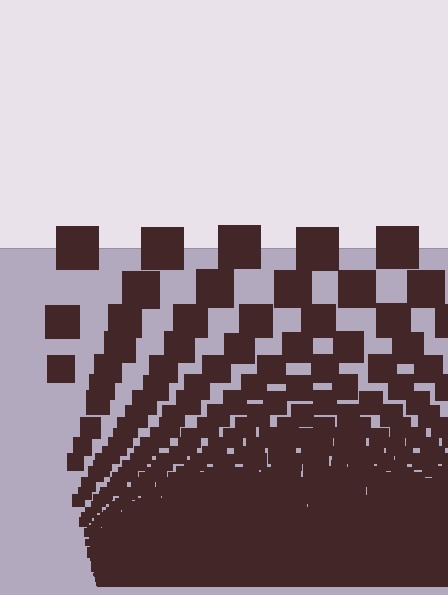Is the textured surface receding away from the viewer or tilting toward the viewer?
The surface appears to tilt toward the viewer. Texture elements get larger and sparser toward the top.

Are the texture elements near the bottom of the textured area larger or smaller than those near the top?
Smaller. The gradient is inverted — elements near the bottom are smaller and denser.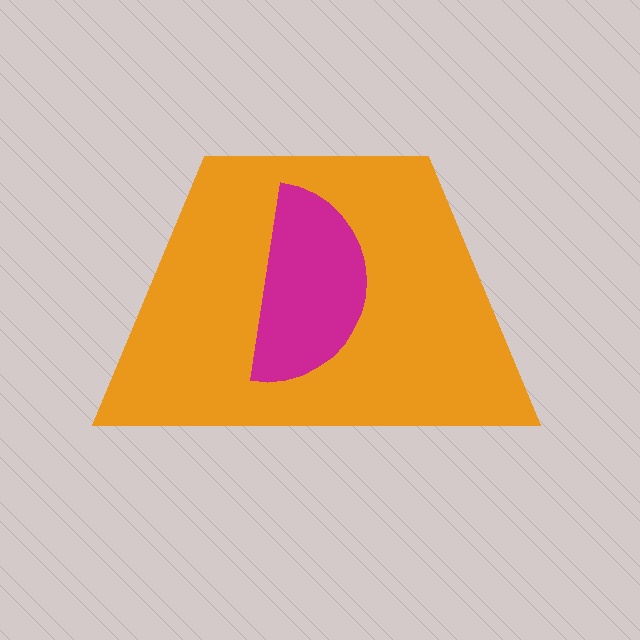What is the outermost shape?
The orange trapezoid.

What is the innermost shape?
The magenta semicircle.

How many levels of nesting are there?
2.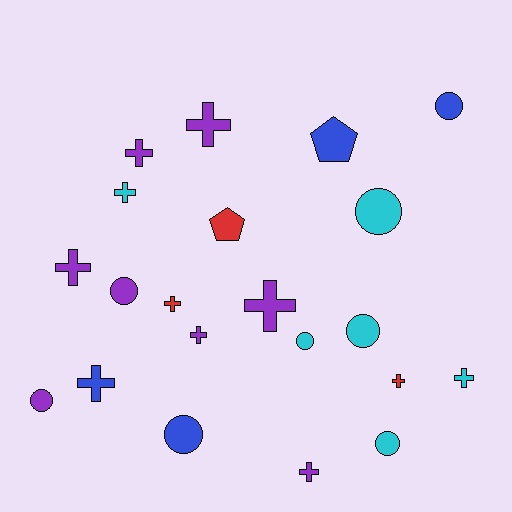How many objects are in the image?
There are 21 objects.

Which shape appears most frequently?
Cross, with 11 objects.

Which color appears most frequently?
Purple, with 8 objects.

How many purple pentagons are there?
There are no purple pentagons.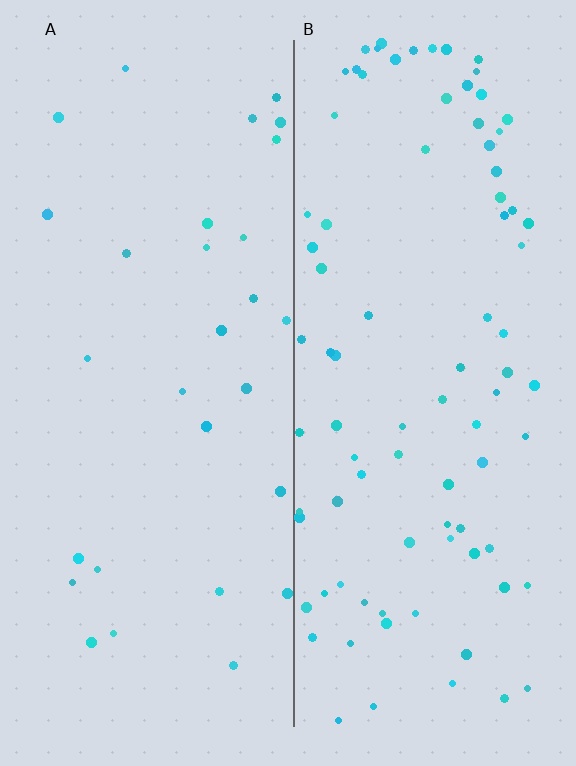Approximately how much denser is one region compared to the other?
Approximately 3.0× — region B over region A.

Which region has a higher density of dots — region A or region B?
B (the right).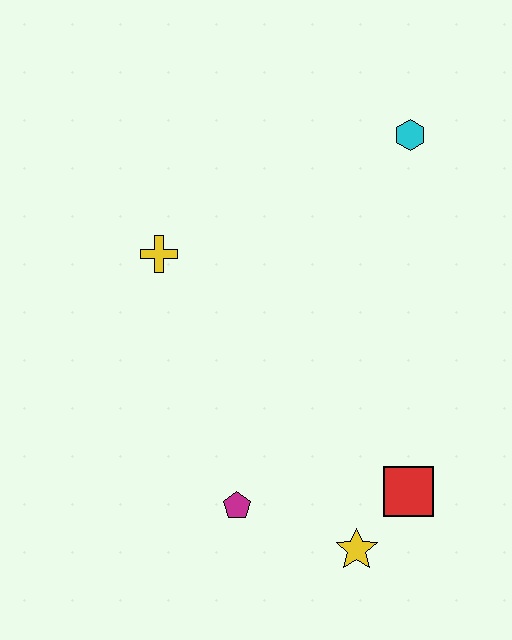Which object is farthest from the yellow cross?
The yellow star is farthest from the yellow cross.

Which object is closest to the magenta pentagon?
The yellow star is closest to the magenta pentagon.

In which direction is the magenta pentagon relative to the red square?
The magenta pentagon is to the left of the red square.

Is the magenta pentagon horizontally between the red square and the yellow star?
No